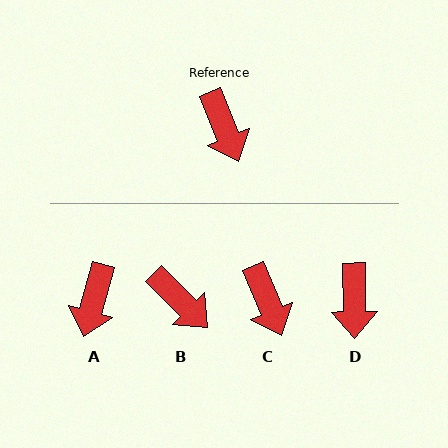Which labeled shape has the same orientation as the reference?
C.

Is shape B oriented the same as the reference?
No, it is off by about 23 degrees.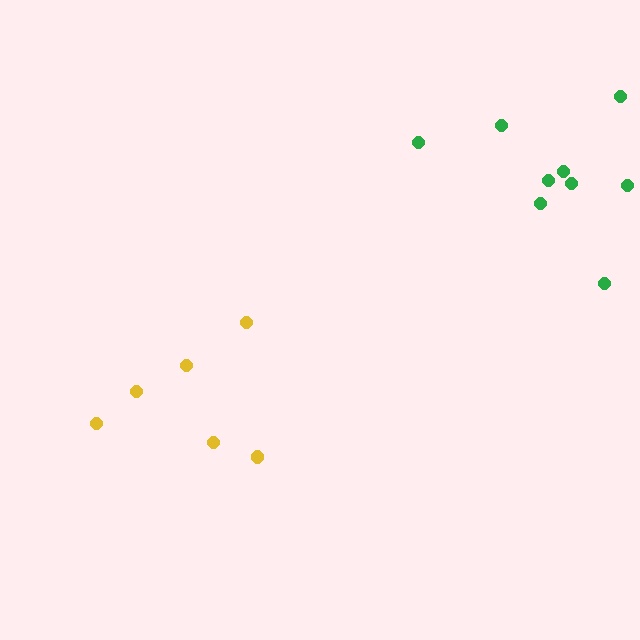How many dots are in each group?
Group 1: 9 dots, Group 2: 6 dots (15 total).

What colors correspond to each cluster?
The clusters are colored: green, yellow.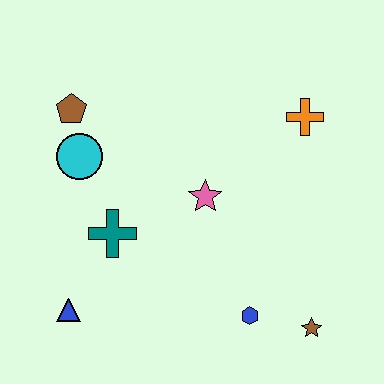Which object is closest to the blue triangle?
The teal cross is closest to the blue triangle.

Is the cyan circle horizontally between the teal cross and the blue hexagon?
No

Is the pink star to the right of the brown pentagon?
Yes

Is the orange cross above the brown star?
Yes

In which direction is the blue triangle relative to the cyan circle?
The blue triangle is below the cyan circle.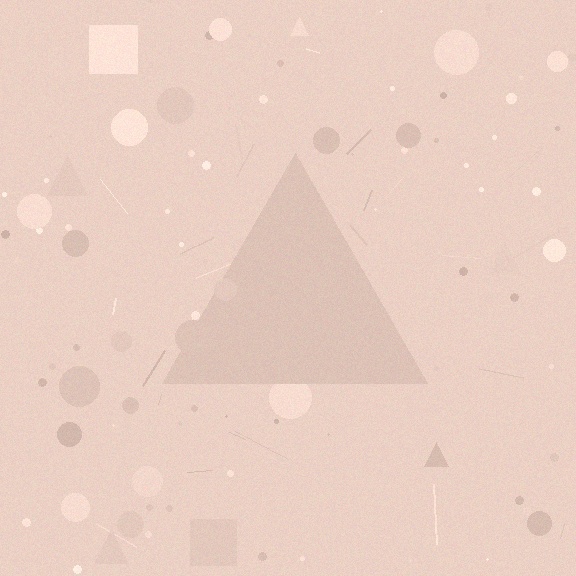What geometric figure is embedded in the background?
A triangle is embedded in the background.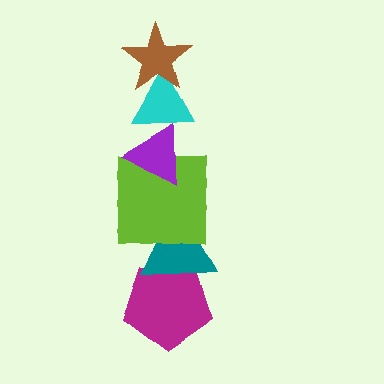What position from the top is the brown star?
The brown star is 1st from the top.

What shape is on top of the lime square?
The purple triangle is on top of the lime square.